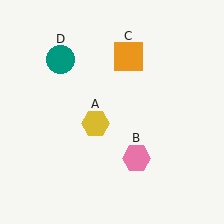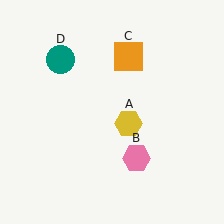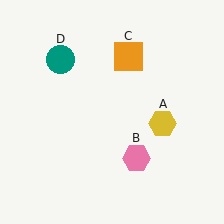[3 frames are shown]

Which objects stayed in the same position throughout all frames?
Pink hexagon (object B) and orange square (object C) and teal circle (object D) remained stationary.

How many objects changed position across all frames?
1 object changed position: yellow hexagon (object A).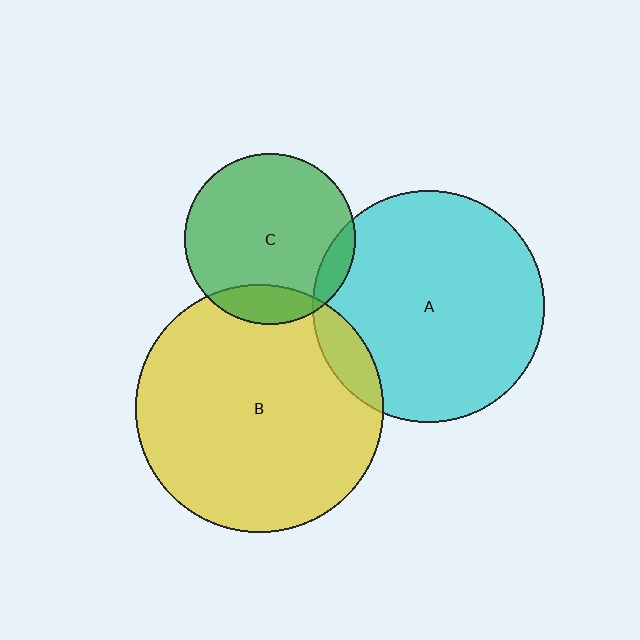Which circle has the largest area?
Circle B (yellow).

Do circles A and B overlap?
Yes.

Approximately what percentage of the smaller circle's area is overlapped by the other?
Approximately 10%.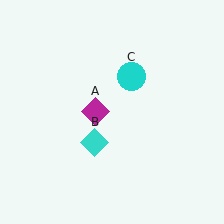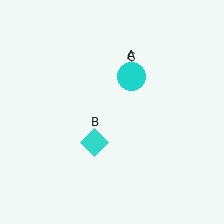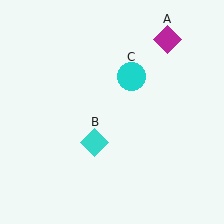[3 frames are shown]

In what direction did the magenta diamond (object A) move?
The magenta diamond (object A) moved up and to the right.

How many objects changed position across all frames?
1 object changed position: magenta diamond (object A).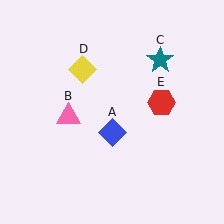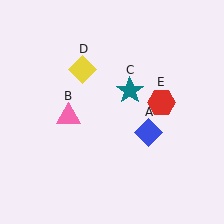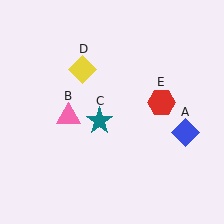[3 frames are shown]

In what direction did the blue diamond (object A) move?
The blue diamond (object A) moved right.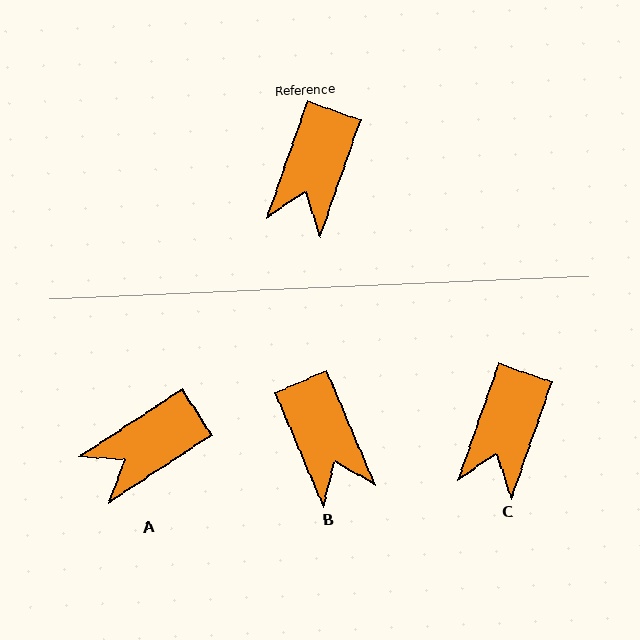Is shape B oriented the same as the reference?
No, it is off by about 42 degrees.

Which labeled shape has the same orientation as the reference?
C.